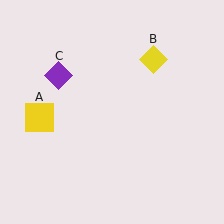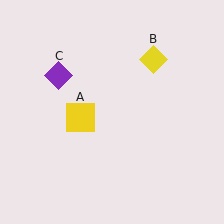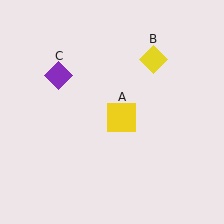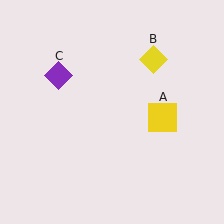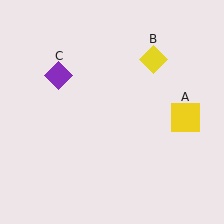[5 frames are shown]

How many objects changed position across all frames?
1 object changed position: yellow square (object A).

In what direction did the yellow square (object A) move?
The yellow square (object A) moved right.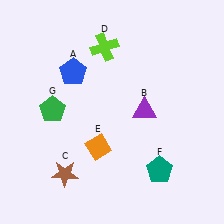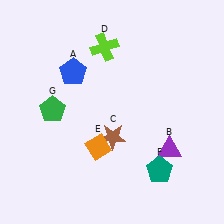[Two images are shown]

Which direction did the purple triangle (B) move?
The purple triangle (B) moved down.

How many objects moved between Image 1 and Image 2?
2 objects moved between the two images.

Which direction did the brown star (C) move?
The brown star (C) moved right.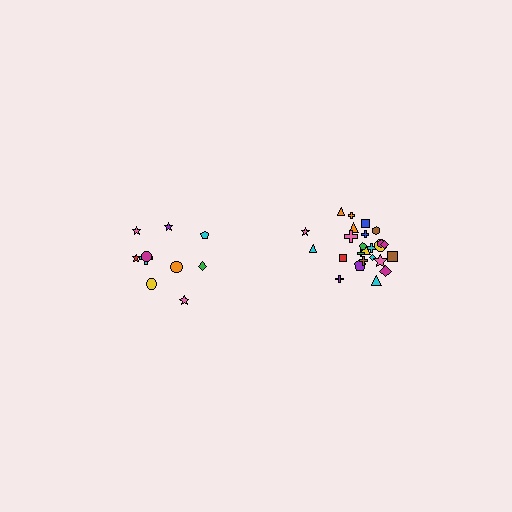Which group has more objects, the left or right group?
The right group.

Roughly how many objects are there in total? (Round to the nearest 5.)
Roughly 35 objects in total.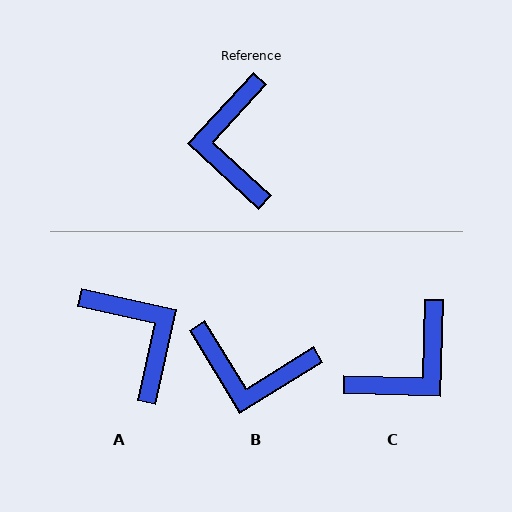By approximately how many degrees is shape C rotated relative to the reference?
Approximately 131 degrees counter-clockwise.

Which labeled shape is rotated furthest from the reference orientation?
A, about 150 degrees away.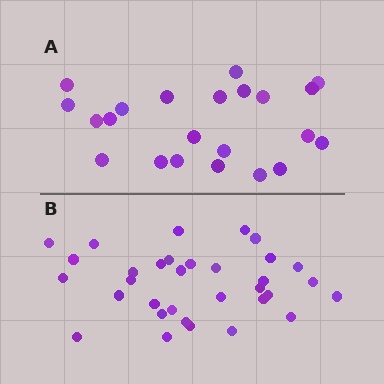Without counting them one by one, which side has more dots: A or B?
Region B (the bottom region) has more dots.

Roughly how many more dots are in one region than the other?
Region B has roughly 12 or so more dots than region A.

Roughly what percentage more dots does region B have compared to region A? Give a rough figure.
About 50% more.